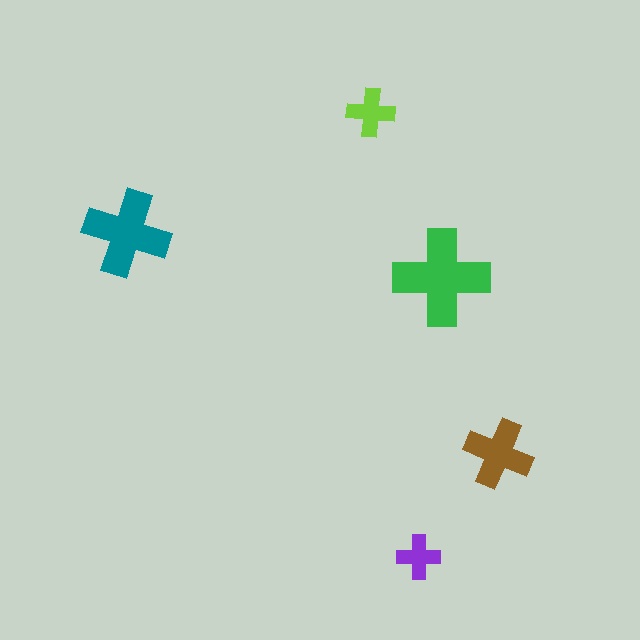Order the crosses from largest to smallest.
the green one, the teal one, the brown one, the lime one, the purple one.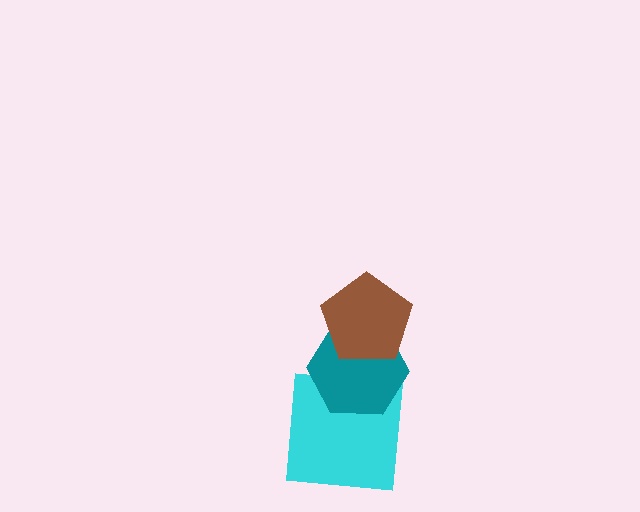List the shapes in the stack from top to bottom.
From top to bottom: the brown pentagon, the teal hexagon, the cyan square.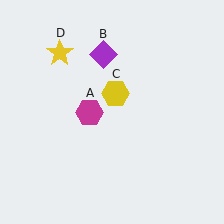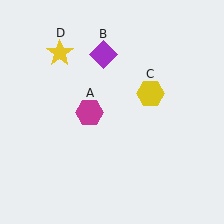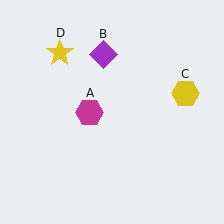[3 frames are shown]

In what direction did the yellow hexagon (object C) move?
The yellow hexagon (object C) moved right.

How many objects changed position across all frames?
1 object changed position: yellow hexagon (object C).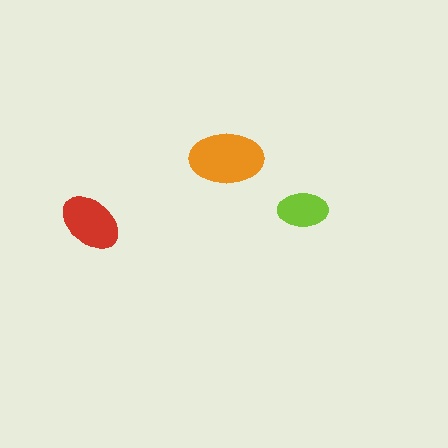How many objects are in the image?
There are 3 objects in the image.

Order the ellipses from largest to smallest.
the orange one, the red one, the lime one.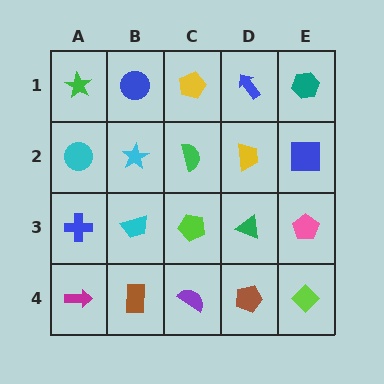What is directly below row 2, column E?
A pink pentagon.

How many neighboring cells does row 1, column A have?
2.